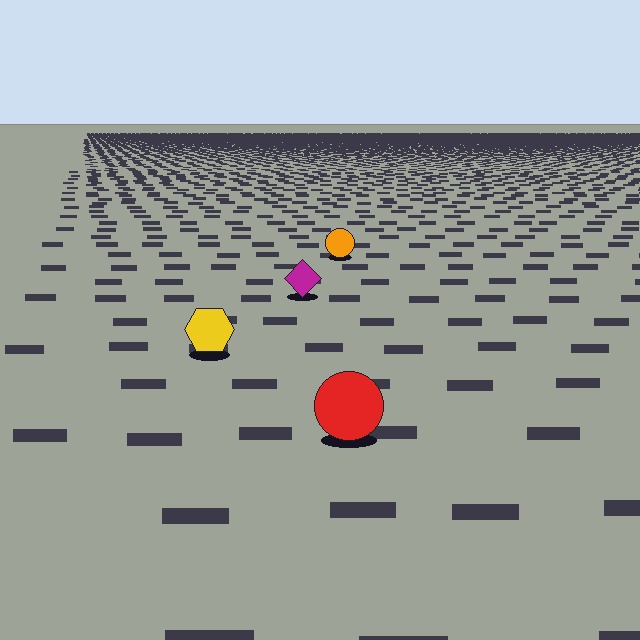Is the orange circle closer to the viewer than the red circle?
No. The red circle is closer — you can tell from the texture gradient: the ground texture is coarser near it.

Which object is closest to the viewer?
The red circle is closest. The texture marks near it are larger and more spread out.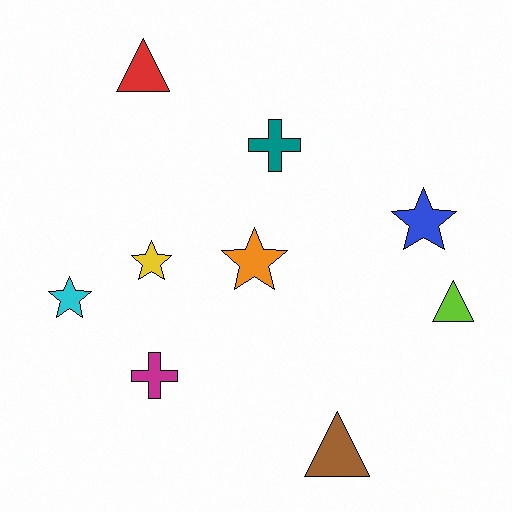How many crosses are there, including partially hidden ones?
There are 2 crosses.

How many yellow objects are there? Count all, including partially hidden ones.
There is 1 yellow object.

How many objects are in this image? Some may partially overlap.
There are 9 objects.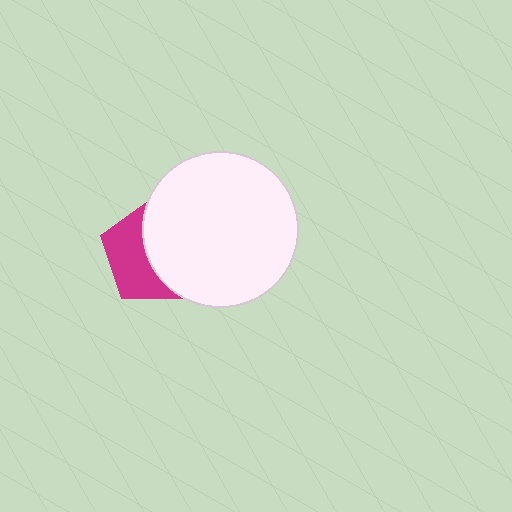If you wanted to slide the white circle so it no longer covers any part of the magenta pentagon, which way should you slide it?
Slide it right — that is the most direct way to separate the two shapes.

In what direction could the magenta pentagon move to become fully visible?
The magenta pentagon could move left. That would shift it out from behind the white circle entirely.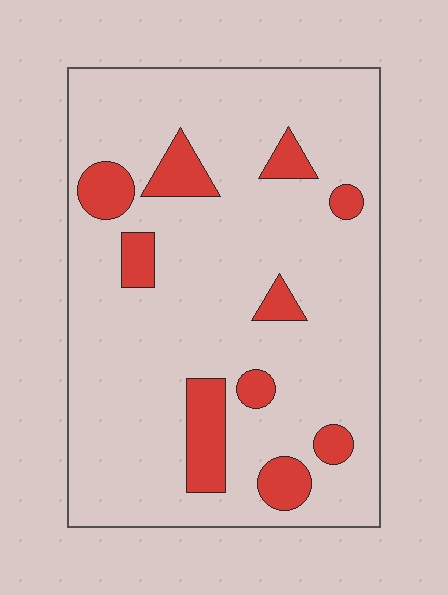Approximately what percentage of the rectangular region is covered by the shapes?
Approximately 15%.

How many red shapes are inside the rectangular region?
10.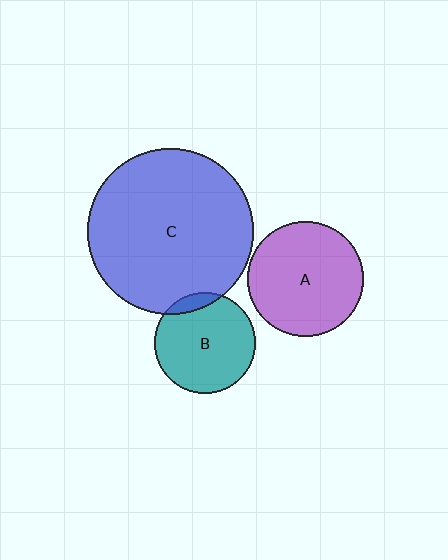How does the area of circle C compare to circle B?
Approximately 2.7 times.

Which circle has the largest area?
Circle C (blue).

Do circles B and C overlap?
Yes.